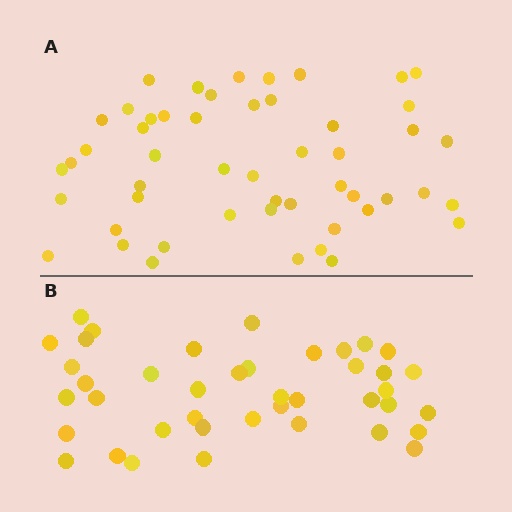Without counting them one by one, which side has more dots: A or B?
Region A (the top region) has more dots.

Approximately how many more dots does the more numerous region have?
Region A has roughly 10 or so more dots than region B.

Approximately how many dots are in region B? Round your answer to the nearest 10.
About 40 dots. (The exact count is 41, which rounds to 40.)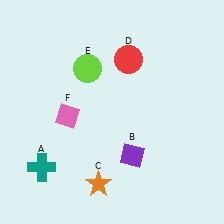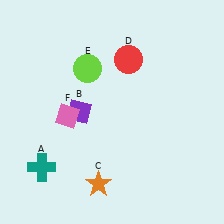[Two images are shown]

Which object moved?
The purple diamond (B) moved left.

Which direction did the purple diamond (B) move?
The purple diamond (B) moved left.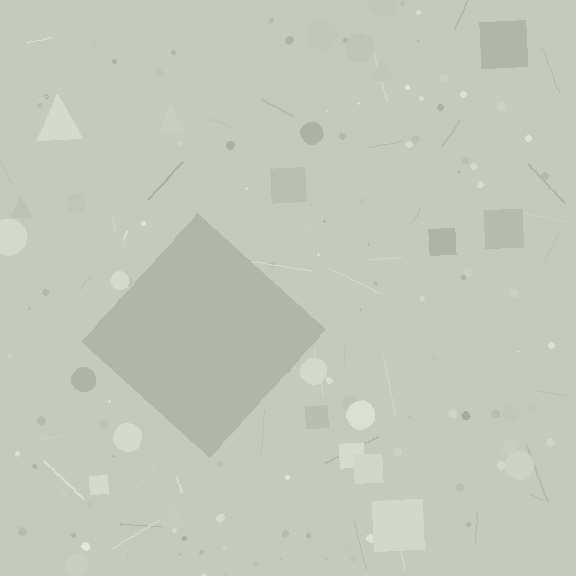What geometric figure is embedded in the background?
A diamond is embedded in the background.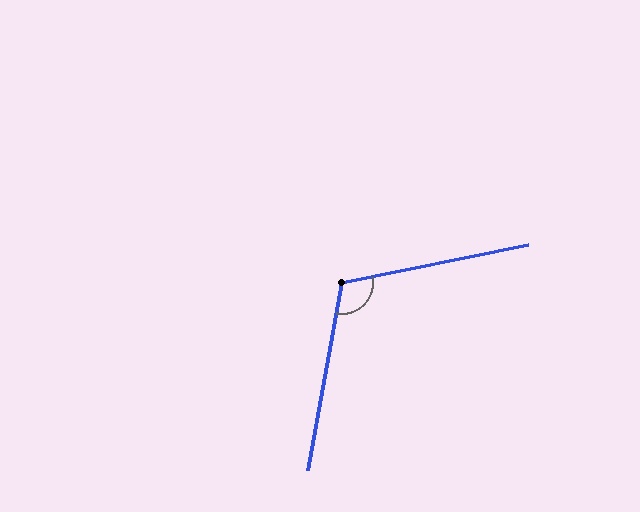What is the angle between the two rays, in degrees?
Approximately 112 degrees.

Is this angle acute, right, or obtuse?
It is obtuse.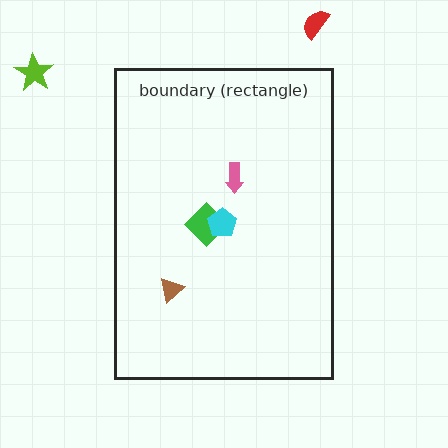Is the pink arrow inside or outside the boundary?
Inside.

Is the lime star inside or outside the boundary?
Outside.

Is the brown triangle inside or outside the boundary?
Inside.